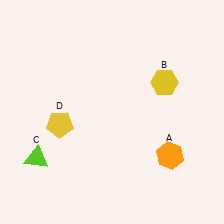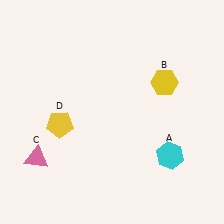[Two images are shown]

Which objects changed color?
A changed from orange to cyan. C changed from lime to pink.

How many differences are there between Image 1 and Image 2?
There are 2 differences between the two images.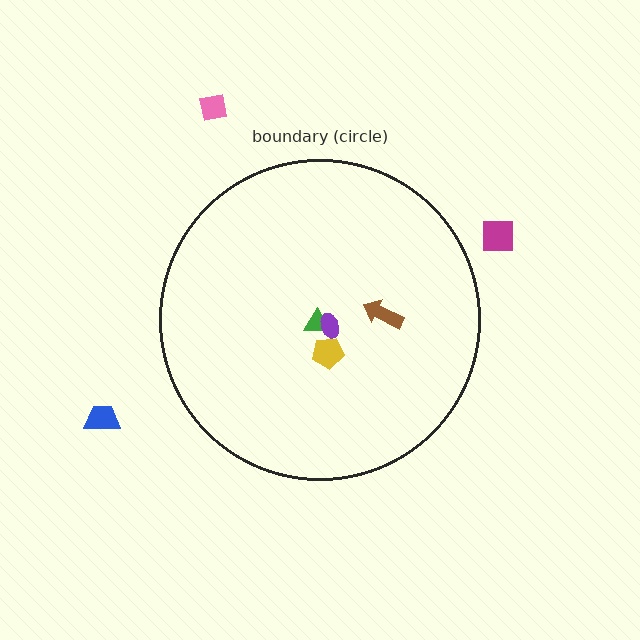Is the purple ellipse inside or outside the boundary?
Inside.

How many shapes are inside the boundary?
4 inside, 3 outside.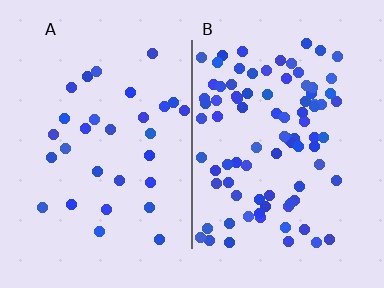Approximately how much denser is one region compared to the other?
Approximately 3.0× — region B over region A.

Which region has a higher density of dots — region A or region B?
B (the right).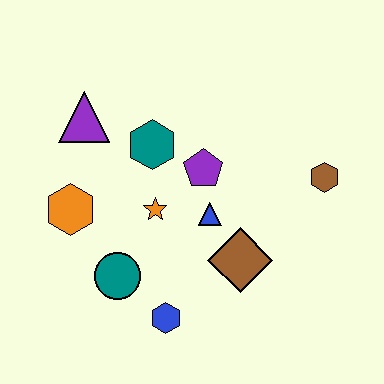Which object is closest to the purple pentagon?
The blue triangle is closest to the purple pentagon.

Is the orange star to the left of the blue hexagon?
Yes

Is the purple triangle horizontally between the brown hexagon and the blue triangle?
No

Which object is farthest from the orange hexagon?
The brown hexagon is farthest from the orange hexagon.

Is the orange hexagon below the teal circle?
No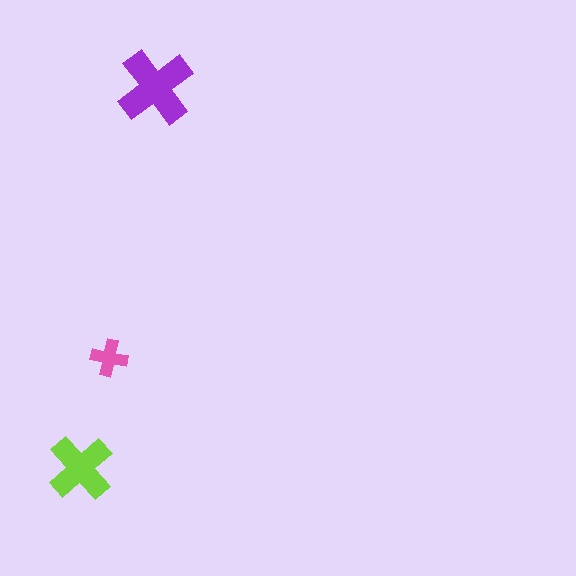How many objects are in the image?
There are 3 objects in the image.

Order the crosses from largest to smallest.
the purple one, the lime one, the pink one.